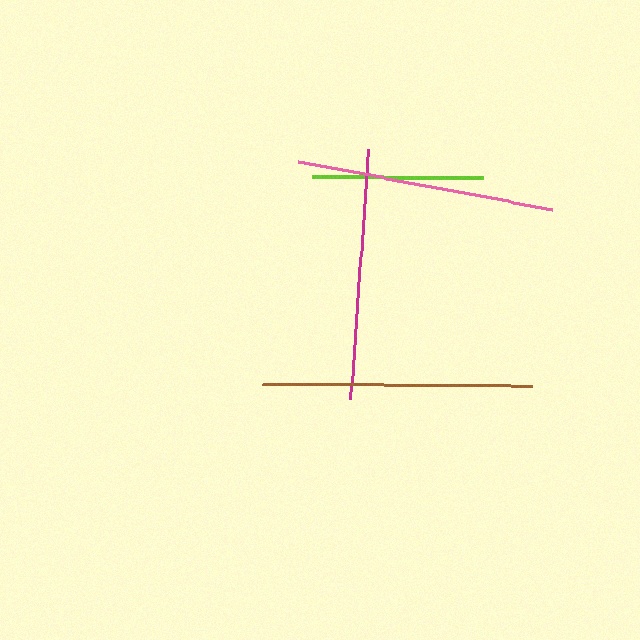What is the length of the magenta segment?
The magenta segment is approximately 251 pixels long.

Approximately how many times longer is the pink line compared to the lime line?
The pink line is approximately 1.5 times the length of the lime line.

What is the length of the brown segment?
The brown segment is approximately 270 pixels long.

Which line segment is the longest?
The brown line is the longest at approximately 270 pixels.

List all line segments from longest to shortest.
From longest to shortest: brown, pink, magenta, lime.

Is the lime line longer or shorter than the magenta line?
The magenta line is longer than the lime line.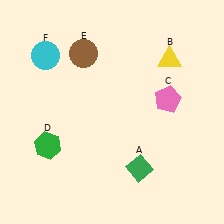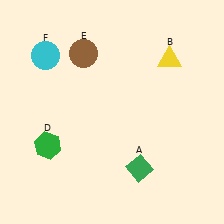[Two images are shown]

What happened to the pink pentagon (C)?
The pink pentagon (C) was removed in Image 2. It was in the top-right area of Image 1.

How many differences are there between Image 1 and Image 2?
There is 1 difference between the two images.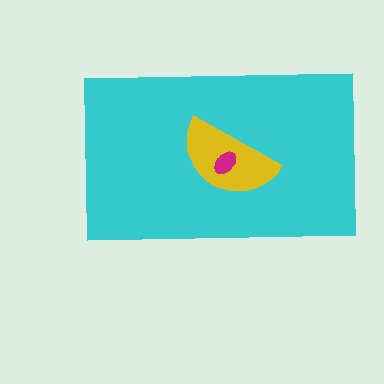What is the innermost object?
The magenta ellipse.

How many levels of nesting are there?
3.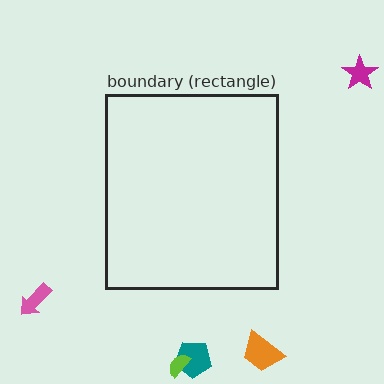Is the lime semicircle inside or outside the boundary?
Outside.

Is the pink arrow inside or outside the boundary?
Outside.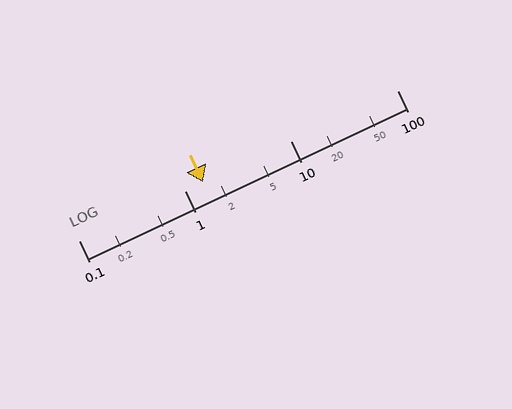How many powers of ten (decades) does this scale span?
The scale spans 3 decades, from 0.1 to 100.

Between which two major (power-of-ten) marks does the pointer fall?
The pointer is between 1 and 10.